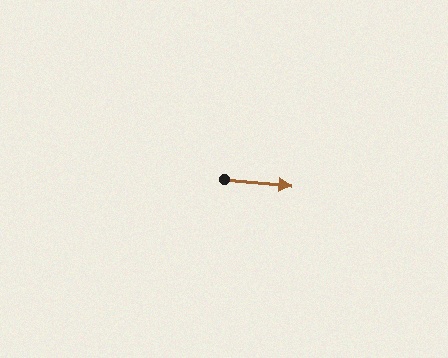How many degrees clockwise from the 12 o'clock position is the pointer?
Approximately 96 degrees.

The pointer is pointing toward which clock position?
Roughly 3 o'clock.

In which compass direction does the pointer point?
East.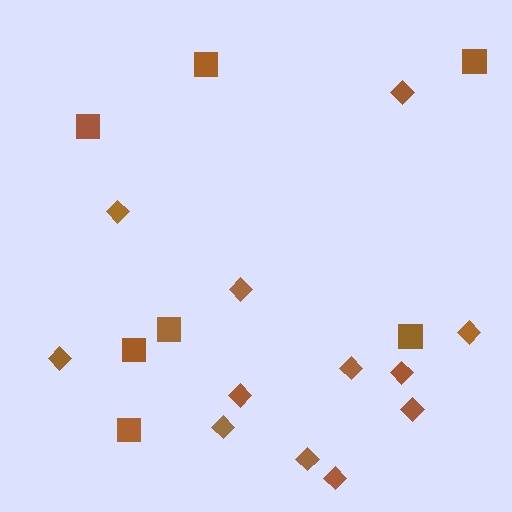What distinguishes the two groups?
There are 2 groups: one group of squares (7) and one group of diamonds (12).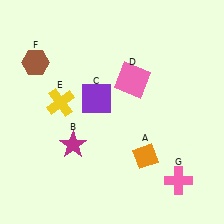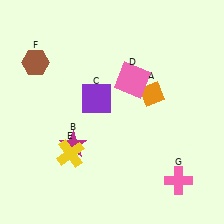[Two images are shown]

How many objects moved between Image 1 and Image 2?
2 objects moved between the two images.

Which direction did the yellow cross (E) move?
The yellow cross (E) moved down.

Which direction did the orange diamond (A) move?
The orange diamond (A) moved up.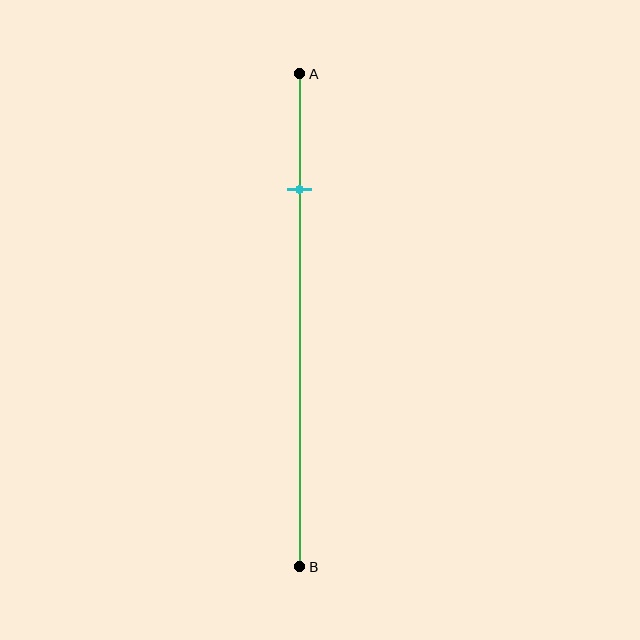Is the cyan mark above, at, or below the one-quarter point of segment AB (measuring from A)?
The cyan mark is approximately at the one-quarter point of segment AB.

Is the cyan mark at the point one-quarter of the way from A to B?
Yes, the mark is approximately at the one-quarter point.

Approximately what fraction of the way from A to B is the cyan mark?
The cyan mark is approximately 25% of the way from A to B.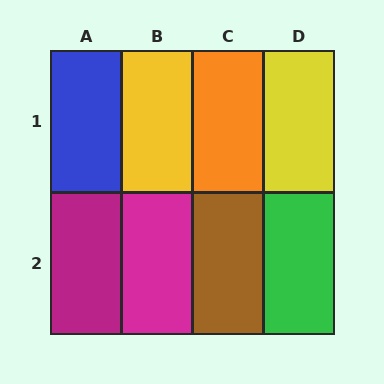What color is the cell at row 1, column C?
Orange.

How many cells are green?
1 cell is green.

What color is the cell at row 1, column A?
Blue.